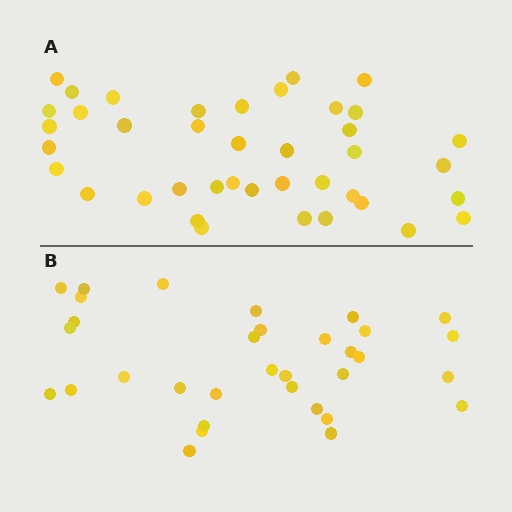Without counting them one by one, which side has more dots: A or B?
Region A (the top region) has more dots.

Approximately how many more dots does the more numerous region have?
Region A has roughly 8 or so more dots than region B.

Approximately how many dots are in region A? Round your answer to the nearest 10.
About 40 dots.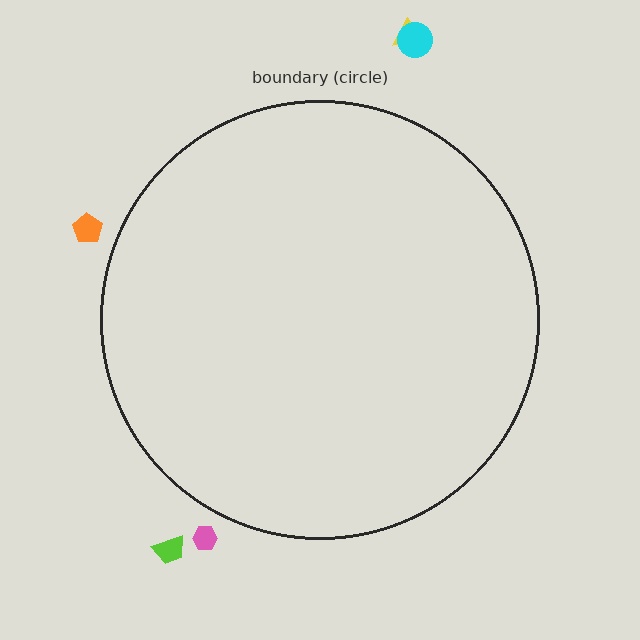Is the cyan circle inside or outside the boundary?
Outside.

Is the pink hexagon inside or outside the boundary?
Outside.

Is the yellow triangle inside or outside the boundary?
Outside.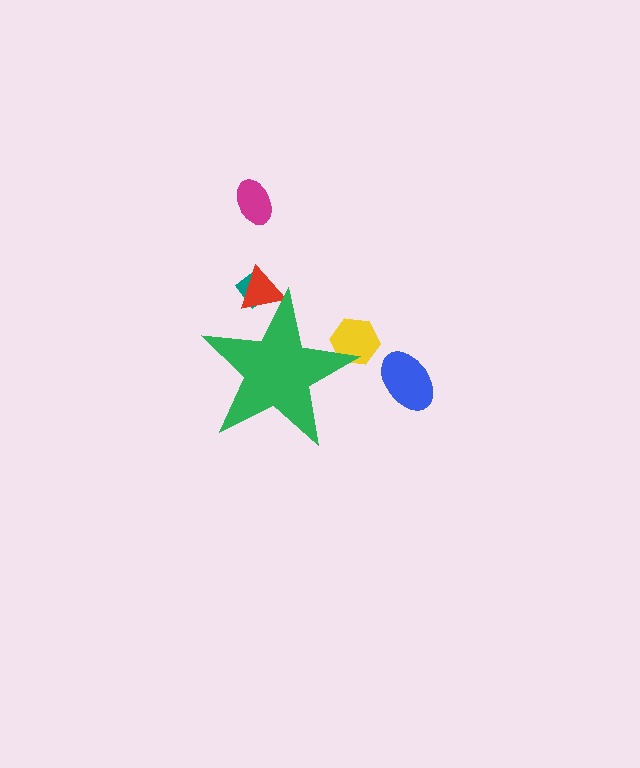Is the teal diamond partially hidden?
Yes, the teal diamond is partially hidden behind the green star.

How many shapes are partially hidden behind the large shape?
3 shapes are partially hidden.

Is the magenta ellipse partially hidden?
No, the magenta ellipse is fully visible.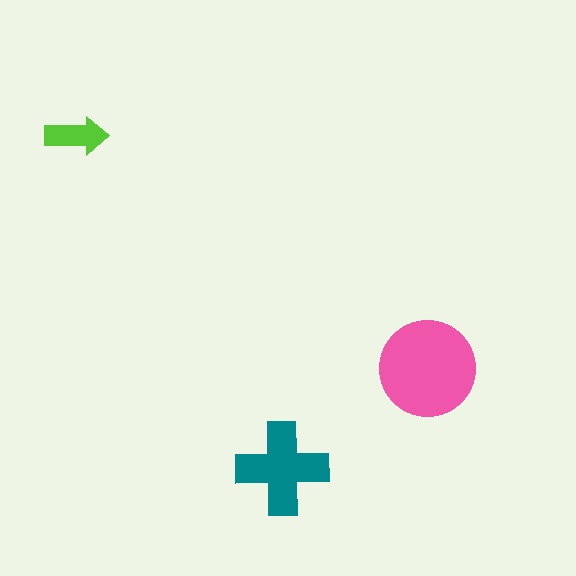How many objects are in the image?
There are 3 objects in the image.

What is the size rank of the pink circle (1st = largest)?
1st.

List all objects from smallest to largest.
The lime arrow, the teal cross, the pink circle.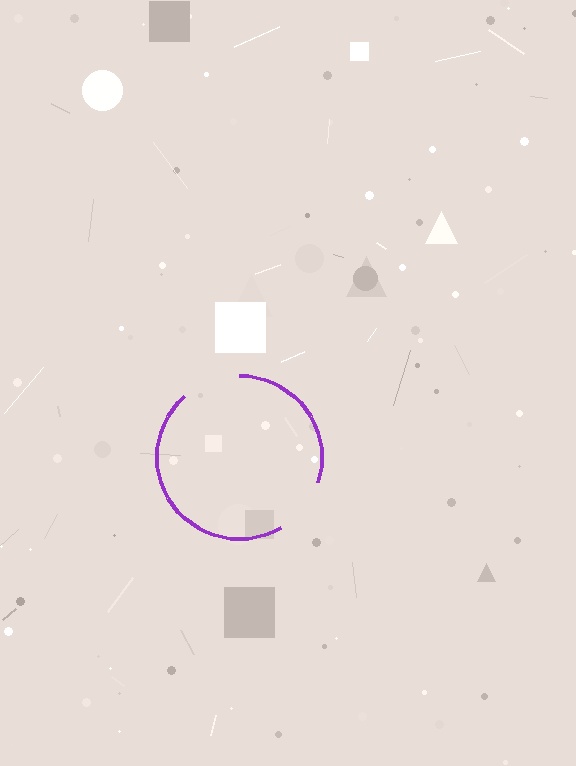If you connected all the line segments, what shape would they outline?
They would outline a circle.